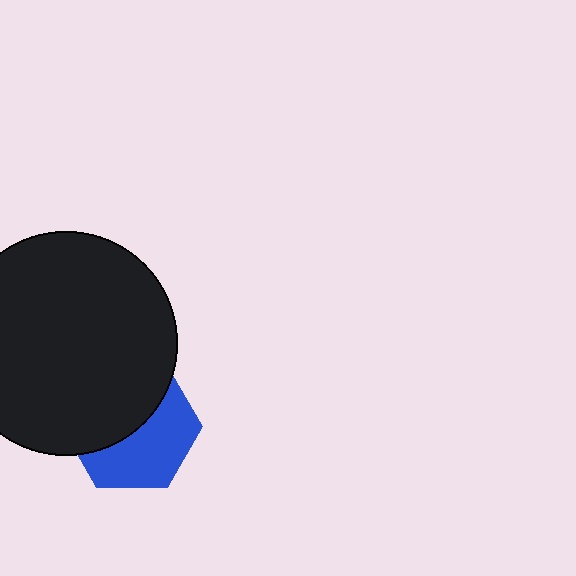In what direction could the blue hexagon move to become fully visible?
The blue hexagon could move down. That would shift it out from behind the black circle entirely.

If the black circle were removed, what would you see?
You would see the complete blue hexagon.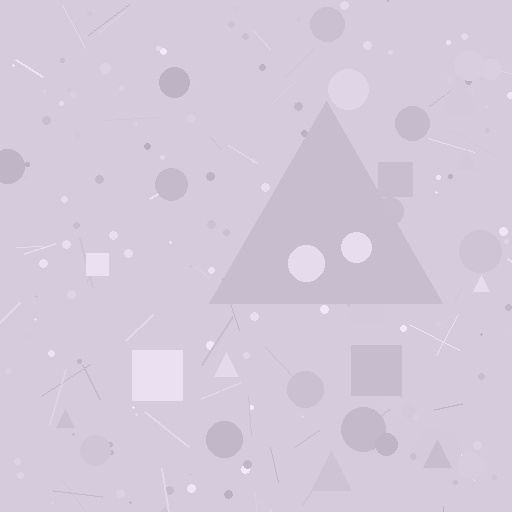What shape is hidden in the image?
A triangle is hidden in the image.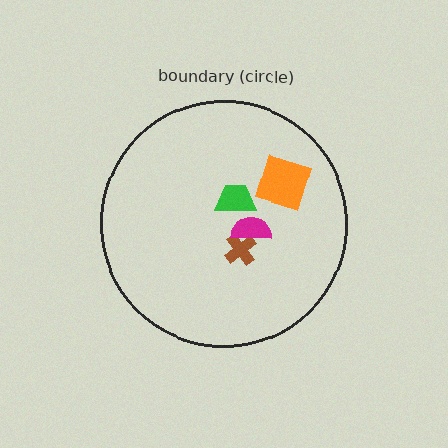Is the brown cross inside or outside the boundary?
Inside.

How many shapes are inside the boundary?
4 inside, 0 outside.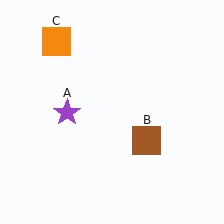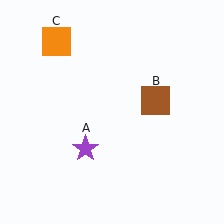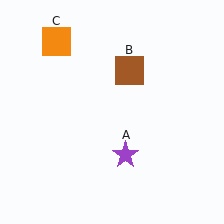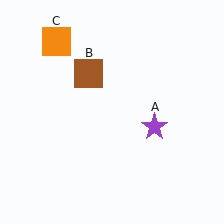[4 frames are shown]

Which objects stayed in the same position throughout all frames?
Orange square (object C) remained stationary.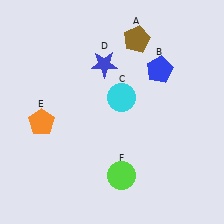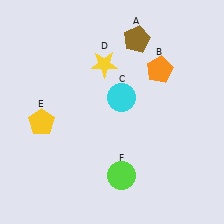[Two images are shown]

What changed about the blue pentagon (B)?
In Image 1, B is blue. In Image 2, it changed to orange.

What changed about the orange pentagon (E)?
In Image 1, E is orange. In Image 2, it changed to yellow.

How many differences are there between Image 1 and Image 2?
There are 3 differences between the two images.